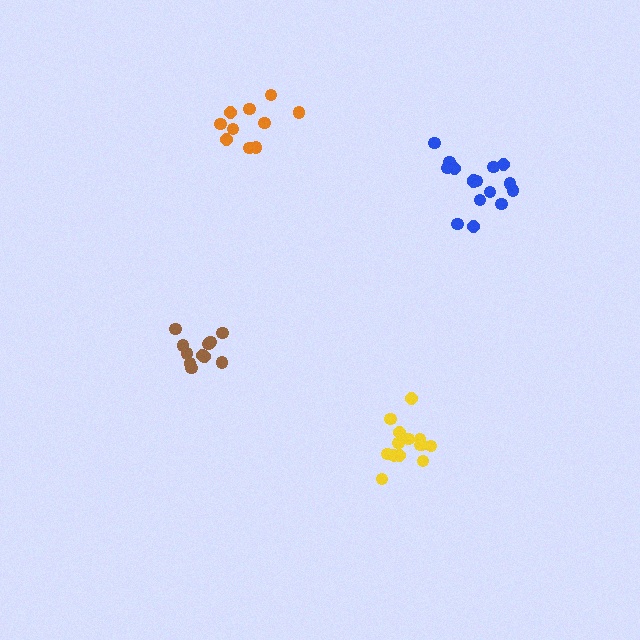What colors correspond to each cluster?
The clusters are colored: yellow, blue, orange, brown.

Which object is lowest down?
The yellow cluster is bottommost.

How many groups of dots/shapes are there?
There are 4 groups.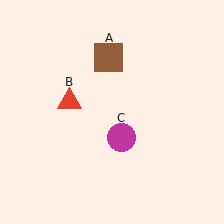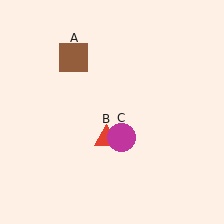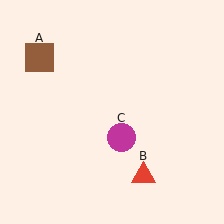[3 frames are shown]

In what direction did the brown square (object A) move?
The brown square (object A) moved left.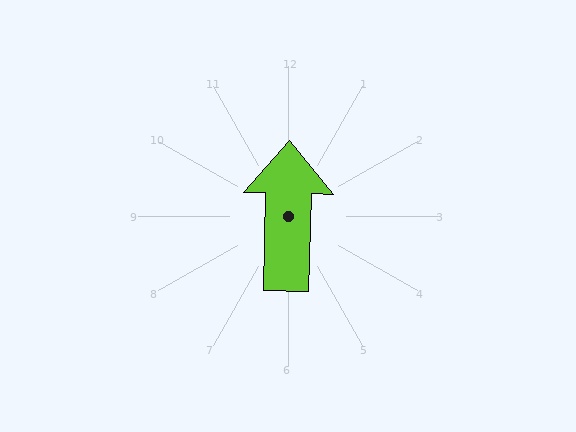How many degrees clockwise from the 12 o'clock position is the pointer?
Approximately 1 degrees.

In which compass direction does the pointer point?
North.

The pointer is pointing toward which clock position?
Roughly 12 o'clock.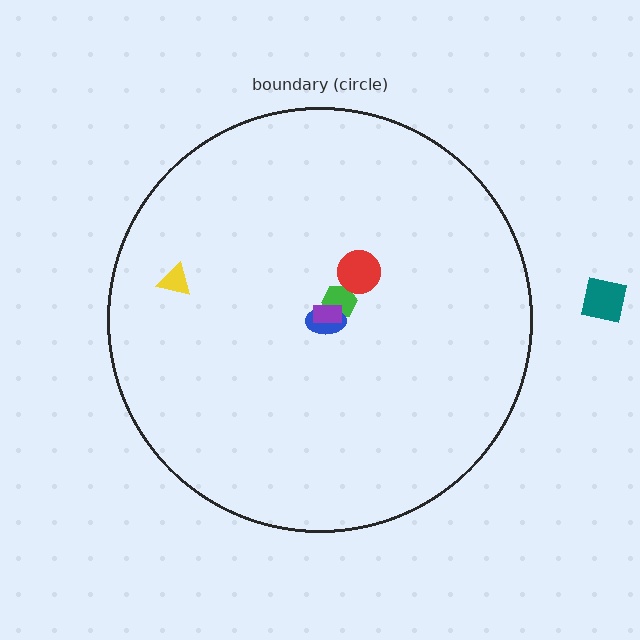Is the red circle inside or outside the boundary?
Inside.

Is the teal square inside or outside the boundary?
Outside.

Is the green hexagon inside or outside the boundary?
Inside.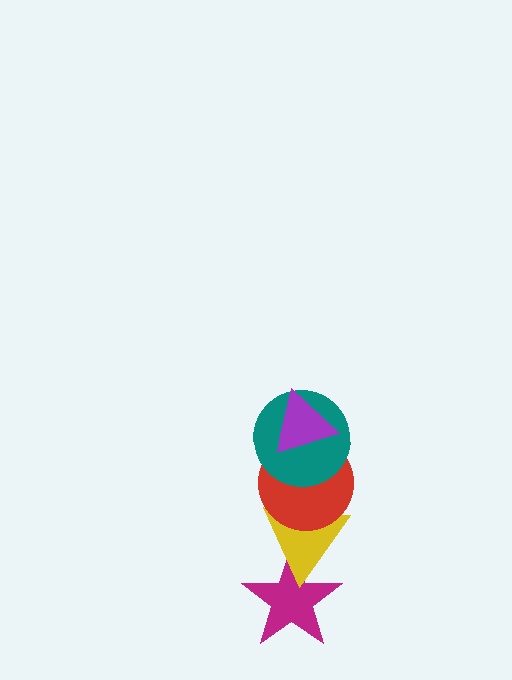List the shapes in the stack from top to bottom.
From top to bottom: the purple triangle, the teal circle, the red circle, the yellow triangle, the magenta star.